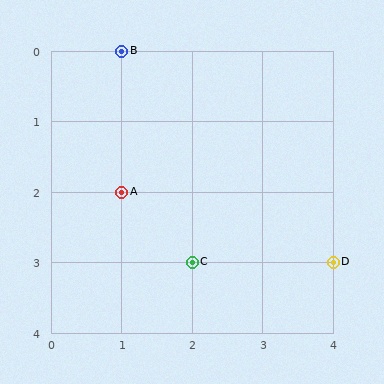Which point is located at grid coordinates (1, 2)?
Point A is at (1, 2).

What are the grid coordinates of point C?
Point C is at grid coordinates (2, 3).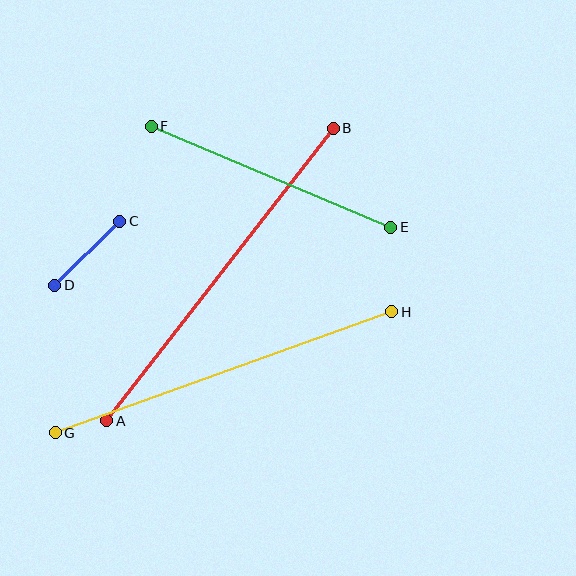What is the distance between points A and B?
The distance is approximately 370 pixels.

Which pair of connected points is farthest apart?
Points A and B are farthest apart.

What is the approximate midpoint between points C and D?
The midpoint is at approximately (87, 253) pixels.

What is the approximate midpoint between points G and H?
The midpoint is at approximately (224, 372) pixels.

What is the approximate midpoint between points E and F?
The midpoint is at approximately (271, 177) pixels.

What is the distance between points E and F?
The distance is approximately 260 pixels.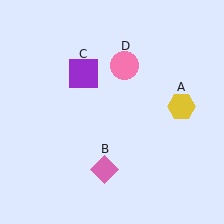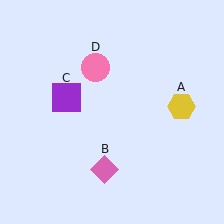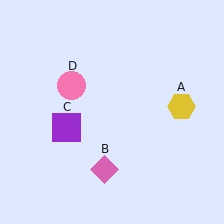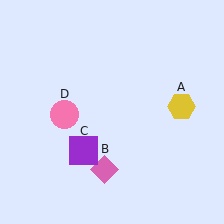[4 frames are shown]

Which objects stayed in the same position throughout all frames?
Yellow hexagon (object A) and pink diamond (object B) remained stationary.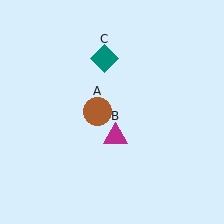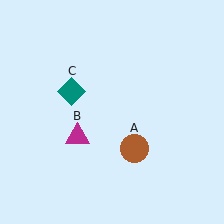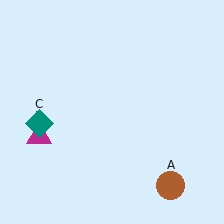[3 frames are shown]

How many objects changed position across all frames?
3 objects changed position: brown circle (object A), magenta triangle (object B), teal diamond (object C).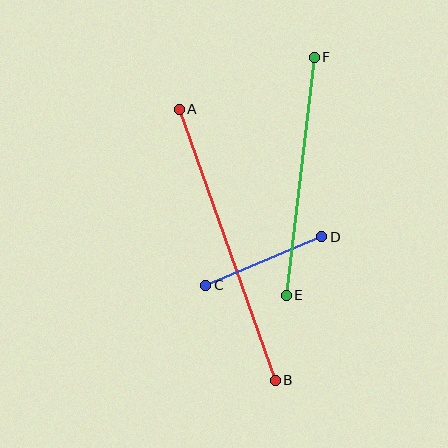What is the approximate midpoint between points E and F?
The midpoint is at approximately (300, 176) pixels.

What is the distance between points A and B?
The distance is approximately 288 pixels.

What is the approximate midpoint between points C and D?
The midpoint is at approximately (264, 261) pixels.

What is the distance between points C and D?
The distance is approximately 126 pixels.